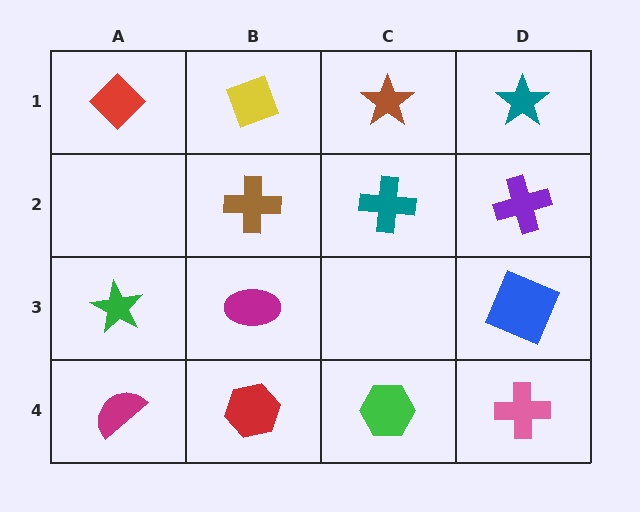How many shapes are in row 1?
4 shapes.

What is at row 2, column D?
A purple cross.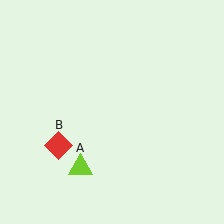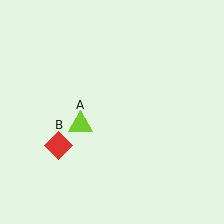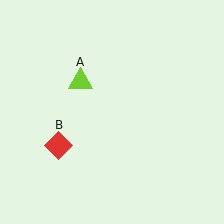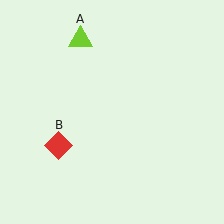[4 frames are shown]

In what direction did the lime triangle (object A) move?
The lime triangle (object A) moved up.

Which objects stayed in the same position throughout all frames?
Red diamond (object B) remained stationary.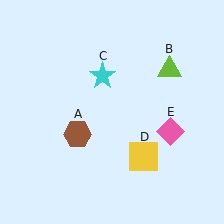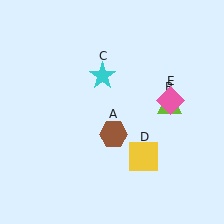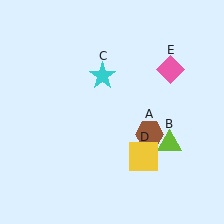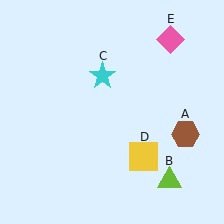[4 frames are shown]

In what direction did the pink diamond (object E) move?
The pink diamond (object E) moved up.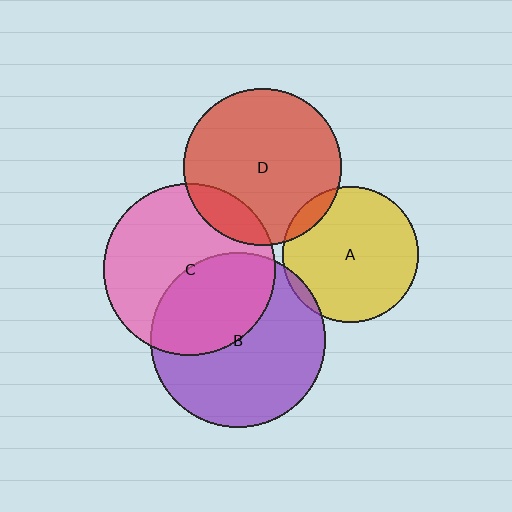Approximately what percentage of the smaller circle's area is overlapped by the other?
Approximately 15%.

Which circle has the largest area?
Circle B (purple).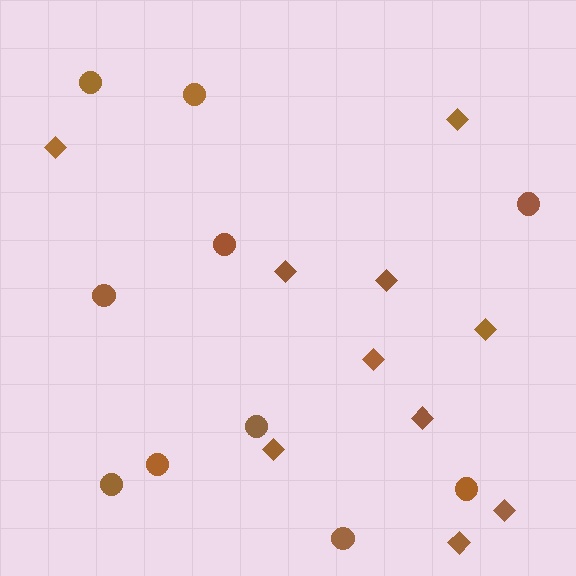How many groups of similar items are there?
There are 2 groups: one group of circles (10) and one group of diamonds (10).